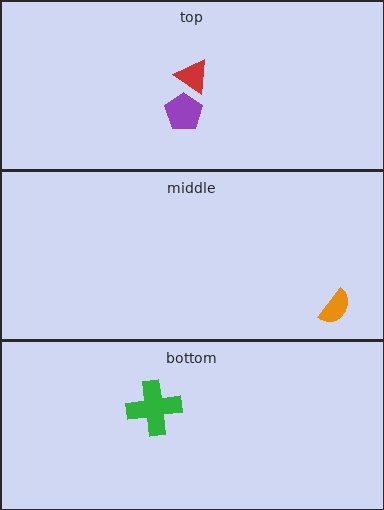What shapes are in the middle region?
The orange semicircle.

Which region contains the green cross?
The bottom region.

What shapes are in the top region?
The purple pentagon, the red triangle.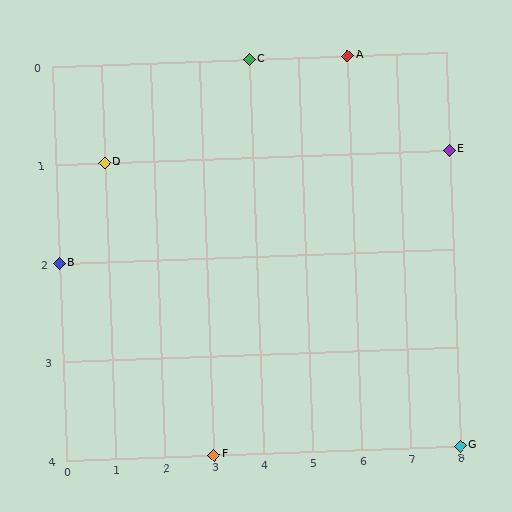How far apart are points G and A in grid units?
Points G and A are 2 columns and 4 rows apart (about 4.5 grid units diagonally).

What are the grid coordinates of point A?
Point A is at grid coordinates (6, 0).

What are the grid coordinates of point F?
Point F is at grid coordinates (3, 4).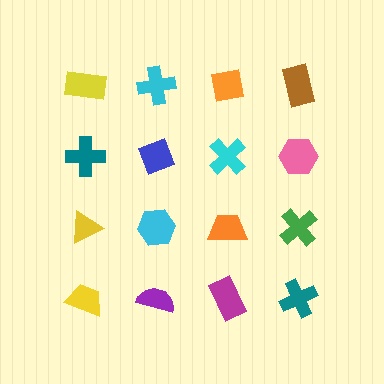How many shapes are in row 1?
4 shapes.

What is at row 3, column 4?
A green cross.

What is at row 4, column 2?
A purple semicircle.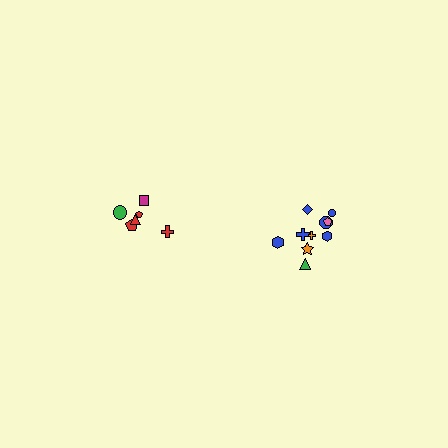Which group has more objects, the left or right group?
The right group.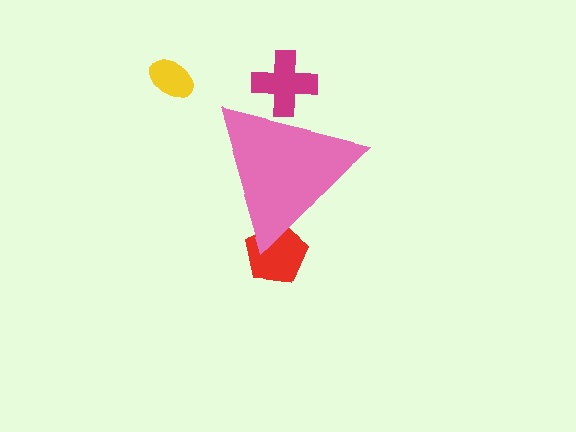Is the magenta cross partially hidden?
Yes, the magenta cross is partially hidden behind the pink triangle.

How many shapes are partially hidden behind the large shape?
2 shapes are partially hidden.